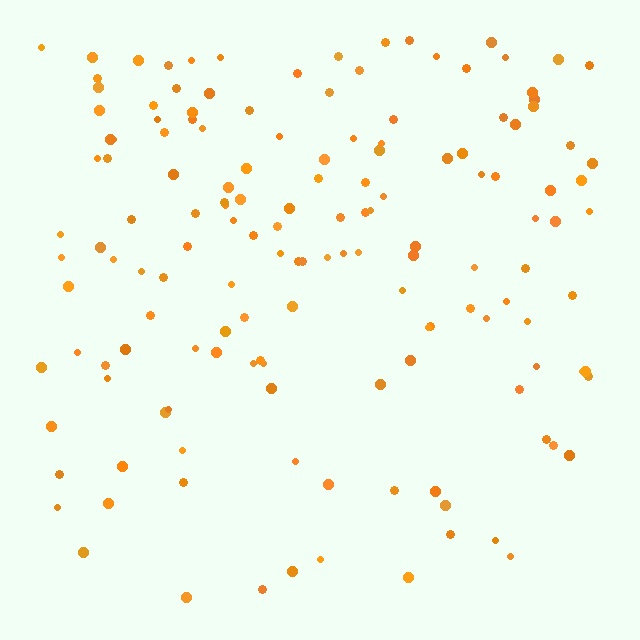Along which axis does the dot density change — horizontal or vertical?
Vertical.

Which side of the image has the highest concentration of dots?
The top.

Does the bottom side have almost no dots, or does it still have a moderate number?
Still a moderate number, just noticeably fewer than the top.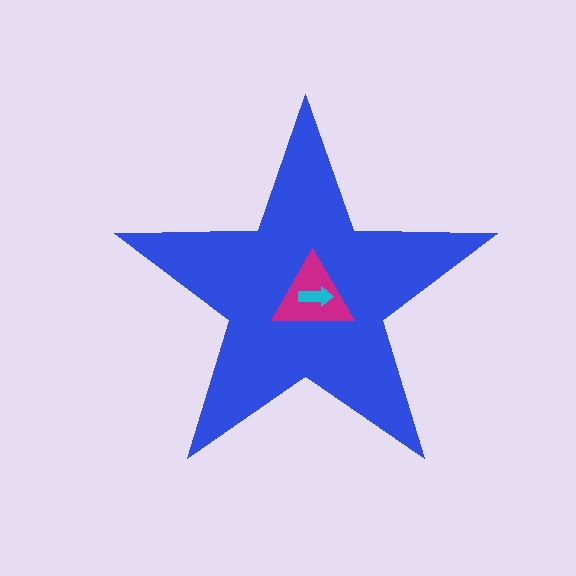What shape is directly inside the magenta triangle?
The cyan arrow.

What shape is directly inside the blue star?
The magenta triangle.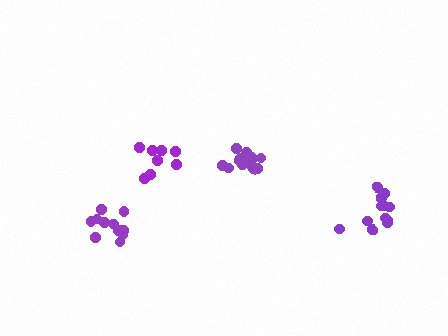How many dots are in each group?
Group 1: 11 dots, Group 2: 14 dots, Group 3: 12 dots, Group 4: 8 dots (45 total).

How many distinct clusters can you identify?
There are 4 distinct clusters.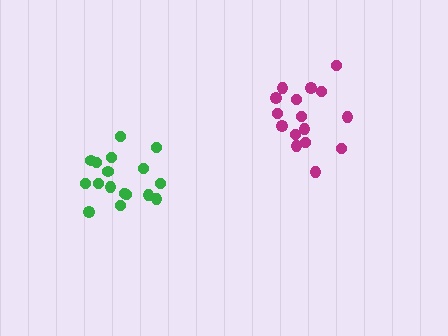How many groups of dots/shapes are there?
There are 2 groups.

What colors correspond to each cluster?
The clusters are colored: magenta, green.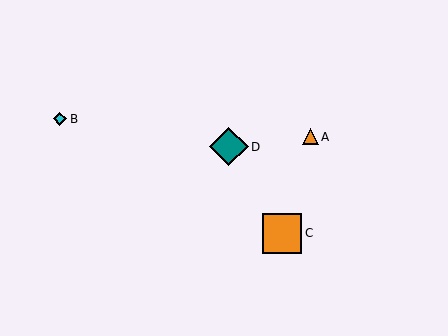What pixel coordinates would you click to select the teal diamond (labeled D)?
Click at (229, 147) to select the teal diamond D.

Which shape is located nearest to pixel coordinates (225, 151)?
The teal diamond (labeled D) at (229, 147) is nearest to that location.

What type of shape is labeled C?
Shape C is an orange square.